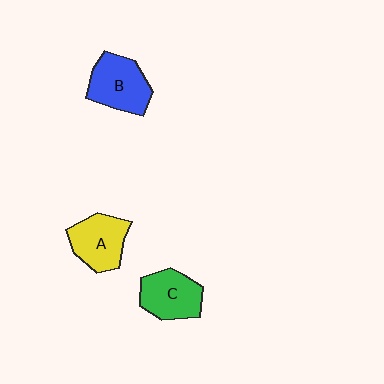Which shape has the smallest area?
Shape C (green).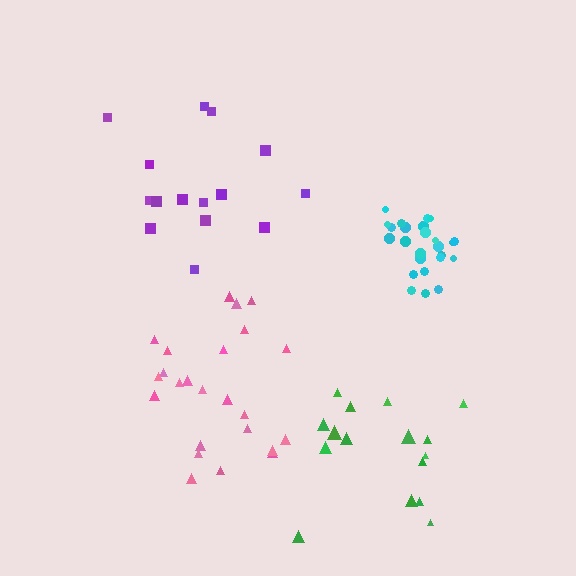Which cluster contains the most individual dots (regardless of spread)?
Cyan (25).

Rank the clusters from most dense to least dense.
cyan, pink, green, purple.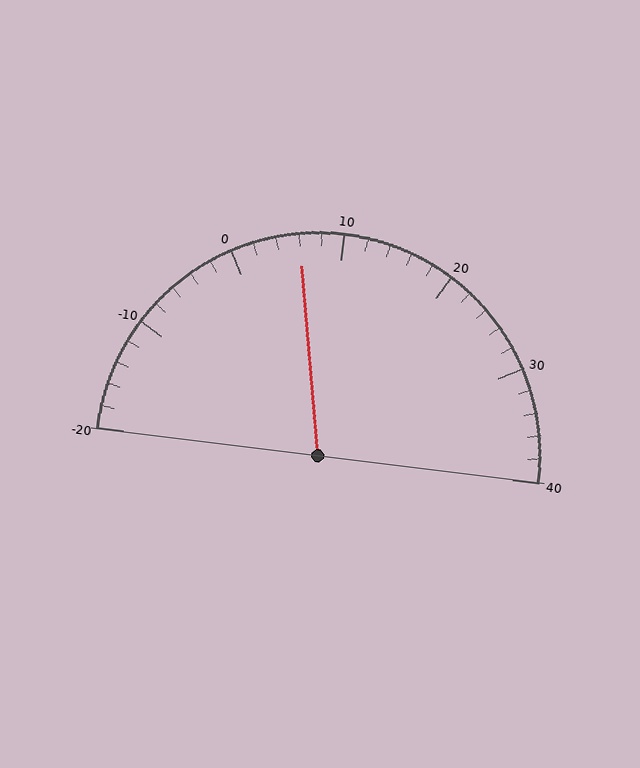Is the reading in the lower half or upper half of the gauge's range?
The reading is in the lower half of the range (-20 to 40).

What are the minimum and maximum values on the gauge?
The gauge ranges from -20 to 40.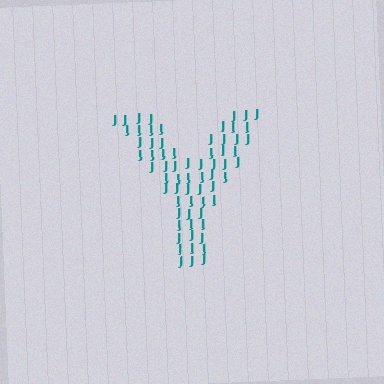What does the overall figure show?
The overall figure shows the letter Y.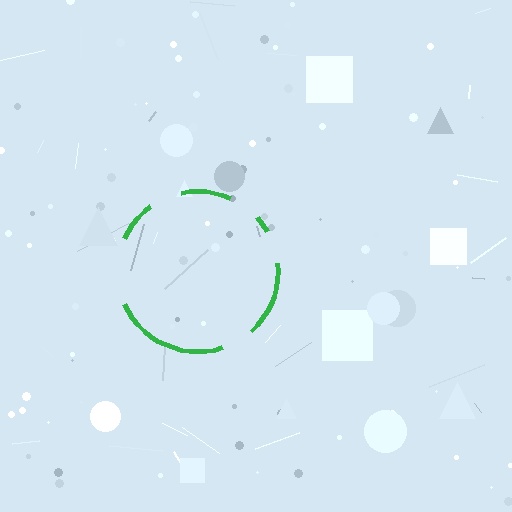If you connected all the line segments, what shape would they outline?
They would outline a circle.